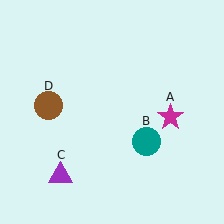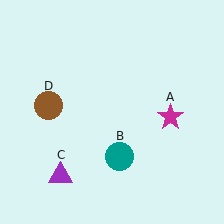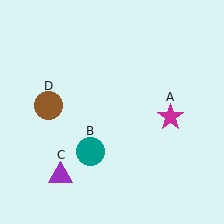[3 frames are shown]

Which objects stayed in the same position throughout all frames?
Magenta star (object A) and purple triangle (object C) and brown circle (object D) remained stationary.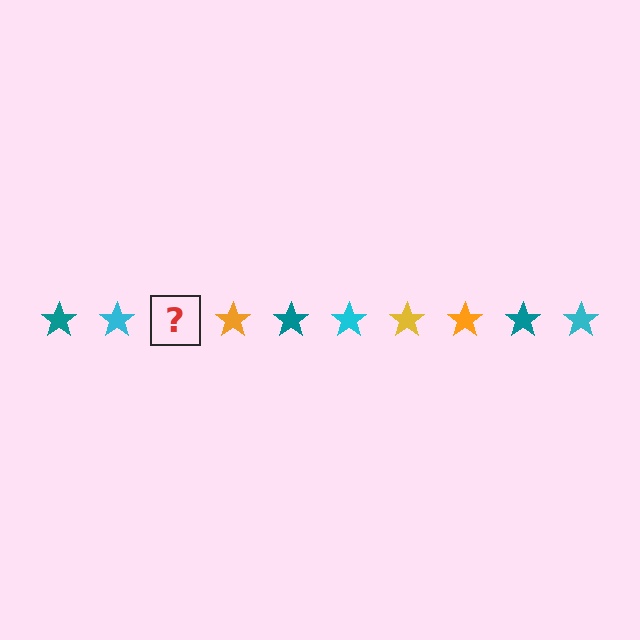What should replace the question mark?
The question mark should be replaced with a yellow star.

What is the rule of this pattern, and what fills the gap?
The rule is that the pattern cycles through teal, cyan, yellow, orange stars. The gap should be filled with a yellow star.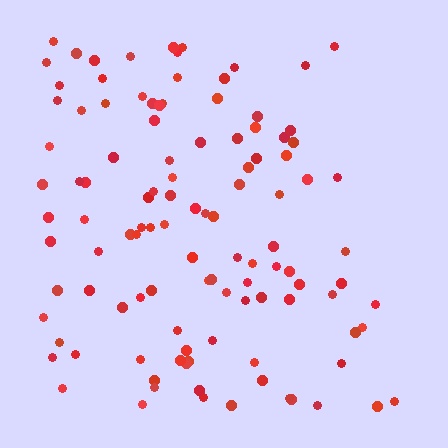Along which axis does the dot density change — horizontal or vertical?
Horizontal.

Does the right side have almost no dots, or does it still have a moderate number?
Still a moderate number, just noticeably fewer than the left.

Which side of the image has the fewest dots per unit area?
The right.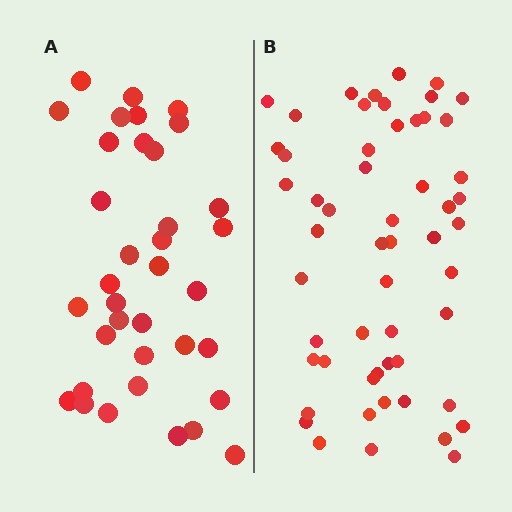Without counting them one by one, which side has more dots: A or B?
Region B (the right region) has more dots.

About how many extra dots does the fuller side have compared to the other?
Region B has approximately 20 more dots than region A.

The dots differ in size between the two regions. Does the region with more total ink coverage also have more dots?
No. Region A has more total ink coverage because its dots are larger, but region B actually contains more individual dots. Total area can be misleading — the number of items is what matters here.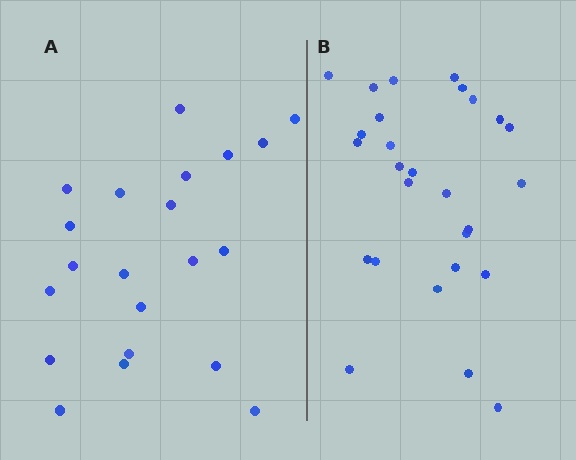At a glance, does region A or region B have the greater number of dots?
Region B (the right region) has more dots.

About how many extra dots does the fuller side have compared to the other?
Region B has about 6 more dots than region A.